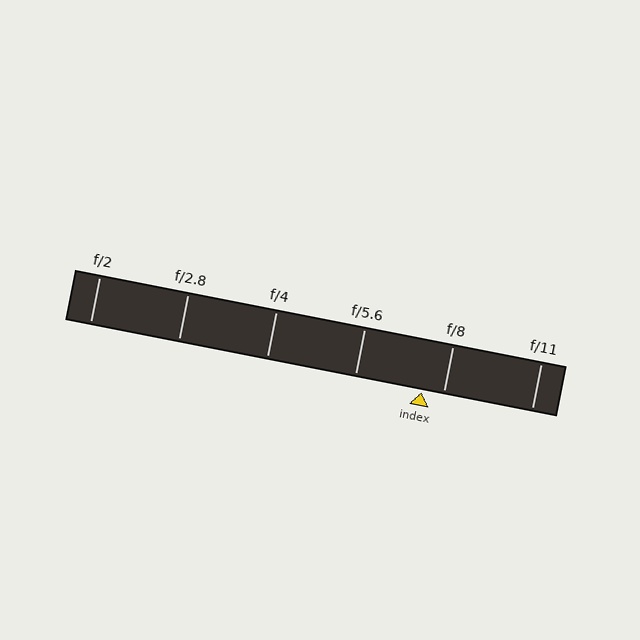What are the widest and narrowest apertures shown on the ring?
The widest aperture shown is f/2 and the narrowest is f/11.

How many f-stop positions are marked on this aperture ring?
There are 6 f-stop positions marked.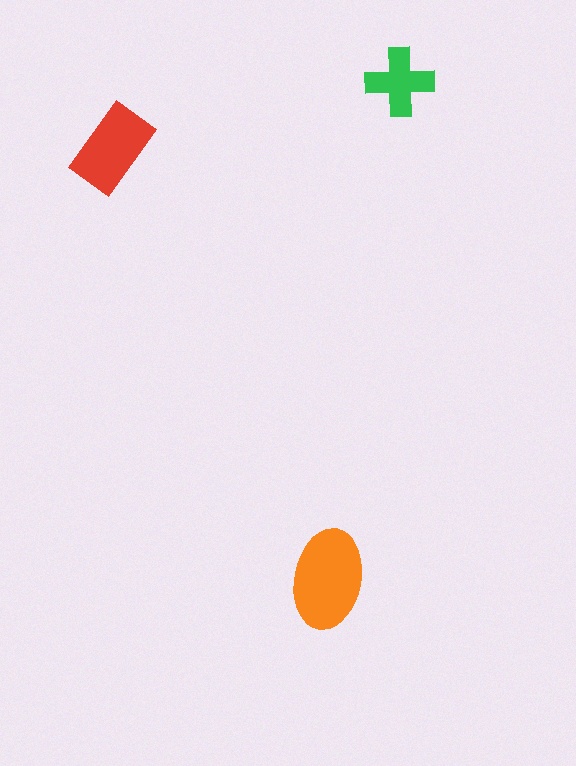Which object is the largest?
The orange ellipse.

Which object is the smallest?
The green cross.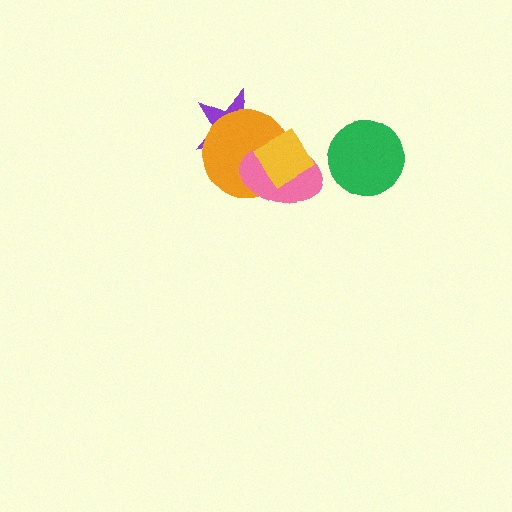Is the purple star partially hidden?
Yes, it is partially covered by another shape.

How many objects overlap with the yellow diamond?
3 objects overlap with the yellow diamond.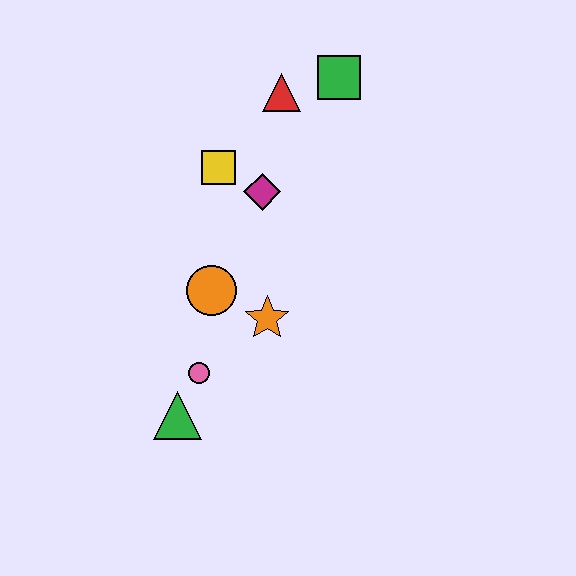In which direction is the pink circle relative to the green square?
The pink circle is below the green square.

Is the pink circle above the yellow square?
No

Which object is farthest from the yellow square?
The green triangle is farthest from the yellow square.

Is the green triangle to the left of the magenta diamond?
Yes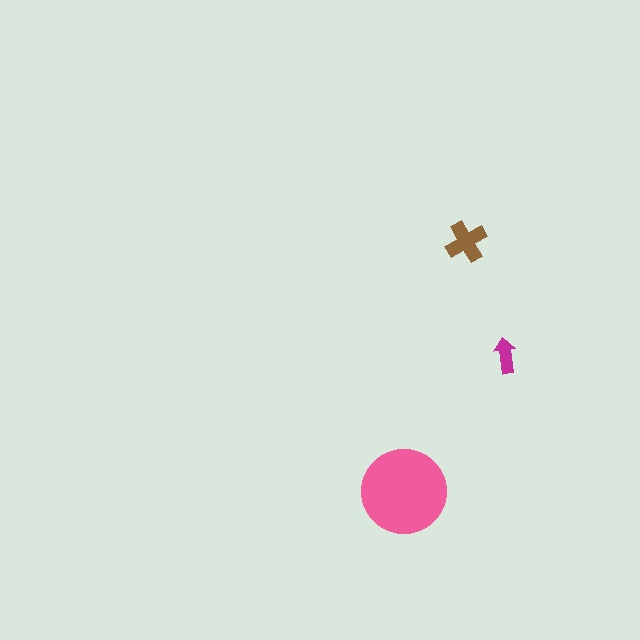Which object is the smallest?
The magenta arrow.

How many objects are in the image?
There are 3 objects in the image.